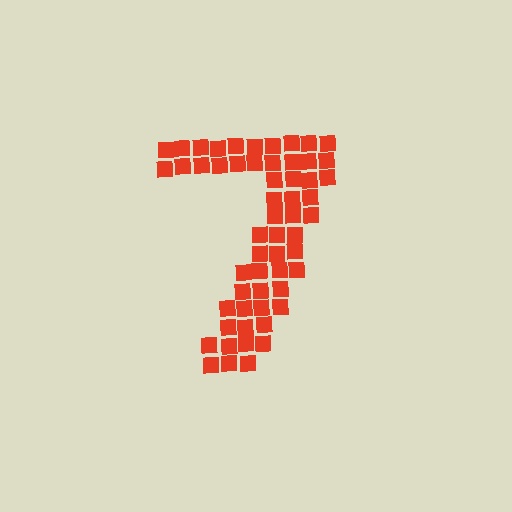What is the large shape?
The large shape is the digit 7.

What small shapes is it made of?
It is made of small squares.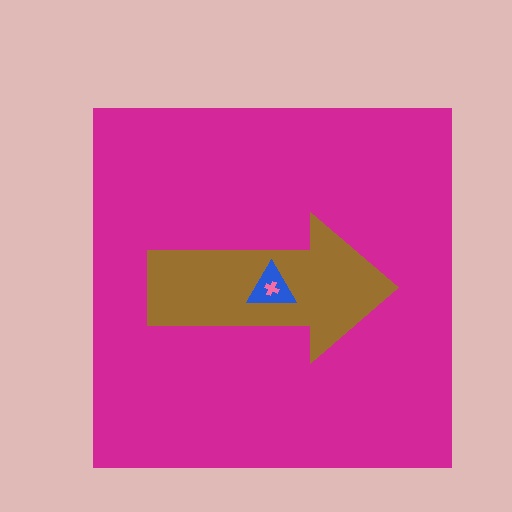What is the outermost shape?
The magenta square.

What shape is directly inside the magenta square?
The brown arrow.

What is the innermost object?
The pink cross.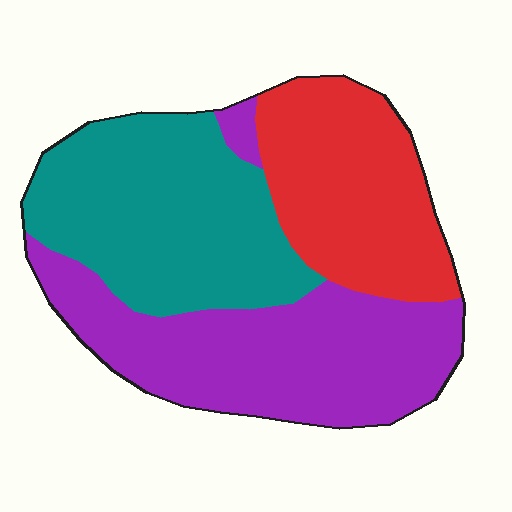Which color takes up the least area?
Red, at roughly 25%.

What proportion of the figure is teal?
Teal takes up about one third (1/3) of the figure.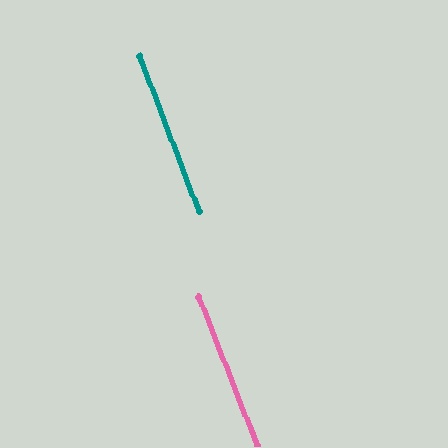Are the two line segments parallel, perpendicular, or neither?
Parallel — their directions differ by only 0.6°.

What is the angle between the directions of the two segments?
Approximately 1 degree.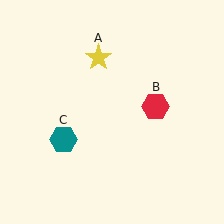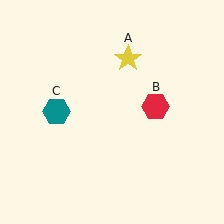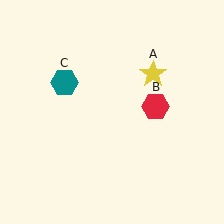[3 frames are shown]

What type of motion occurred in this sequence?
The yellow star (object A), teal hexagon (object C) rotated clockwise around the center of the scene.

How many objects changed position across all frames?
2 objects changed position: yellow star (object A), teal hexagon (object C).